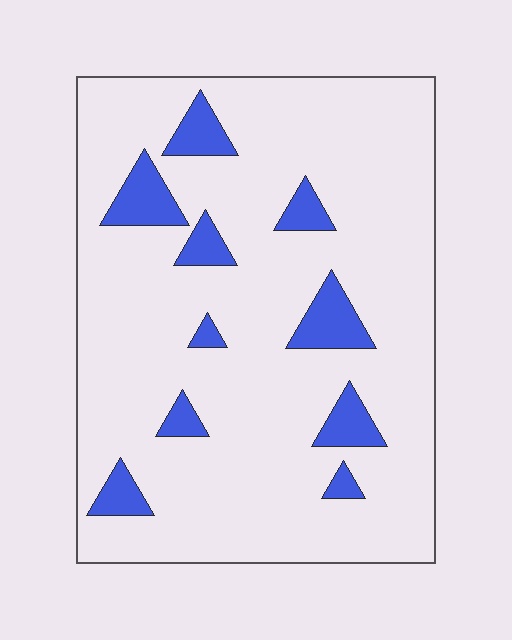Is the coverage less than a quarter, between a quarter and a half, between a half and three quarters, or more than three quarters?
Less than a quarter.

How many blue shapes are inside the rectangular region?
10.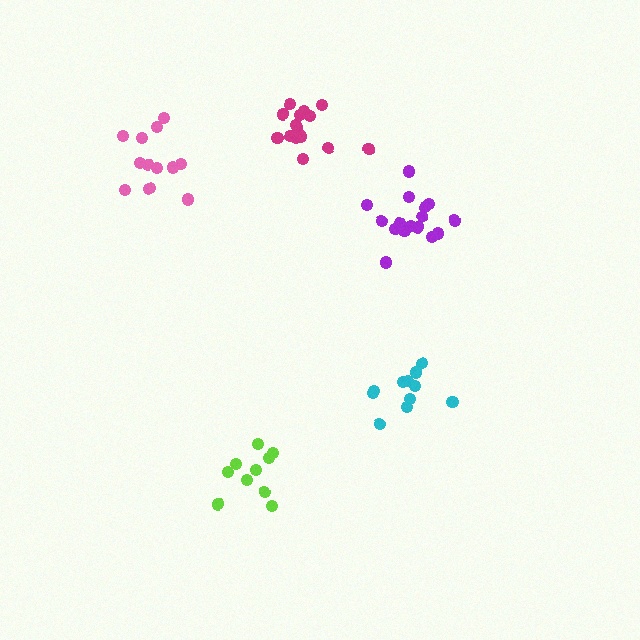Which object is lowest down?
The lime cluster is bottommost.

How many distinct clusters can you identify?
There are 5 distinct clusters.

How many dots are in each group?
Group 1: 10 dots, Group 2: 11 dots, Group 3: 16 dots, Group 4: 12 dots, Group 5: 16 dots (65 total).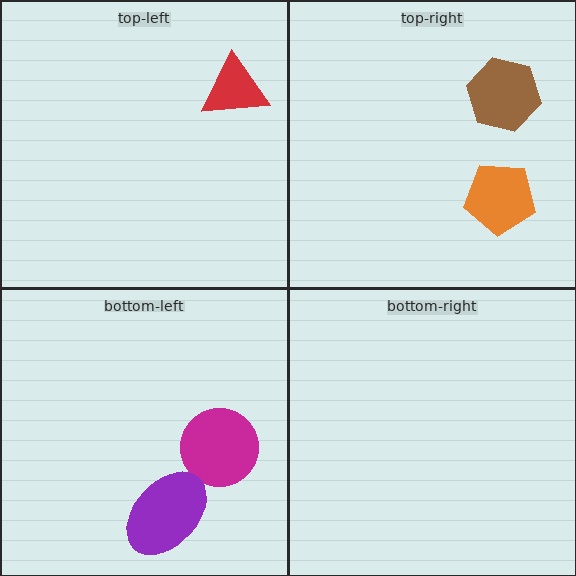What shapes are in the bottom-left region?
The magenta circle, the purple ellipse.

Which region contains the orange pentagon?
The top-right region.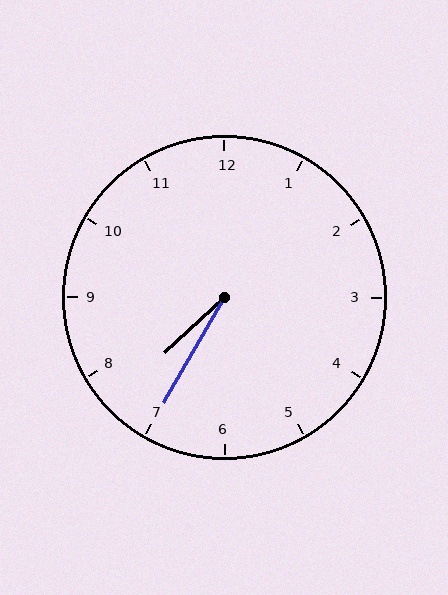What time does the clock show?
7:35.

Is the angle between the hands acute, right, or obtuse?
It is acute.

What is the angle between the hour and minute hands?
Approximately 18 degrees.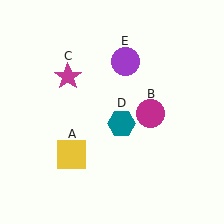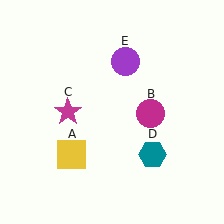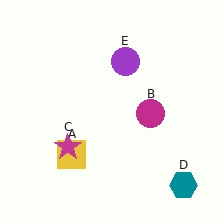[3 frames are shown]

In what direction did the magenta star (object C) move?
The magenta star (object C) moved down.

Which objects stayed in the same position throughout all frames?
Yellow square (object A) and magenta circle (object B) and purple circle (object E) remained stationary.